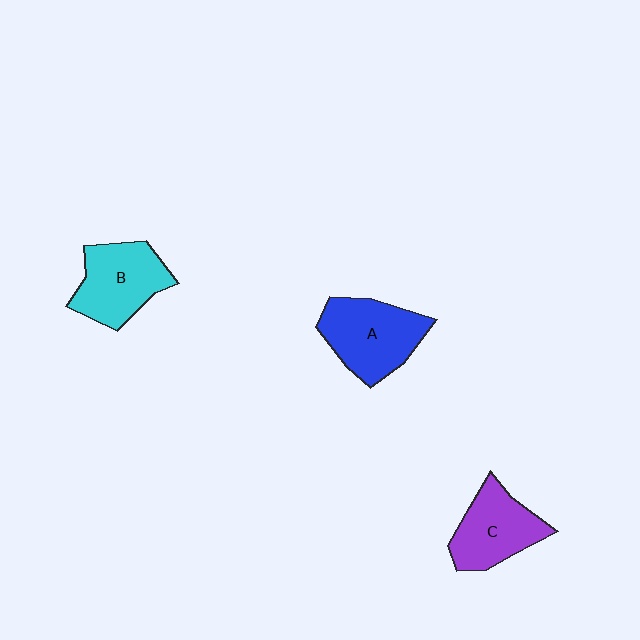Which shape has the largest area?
Shape A (blue).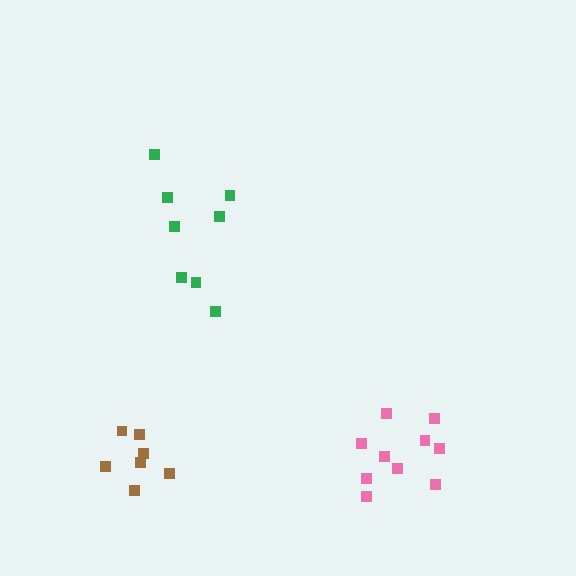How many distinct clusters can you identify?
There are 3 distinct clusters.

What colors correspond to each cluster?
The clusters are colored: pink, green, brown.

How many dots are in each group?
Group 1: 10 dots, Group 2: 8 dots, Group 3: 7 dots (25 total).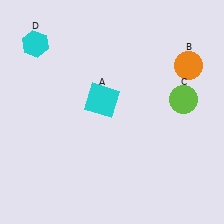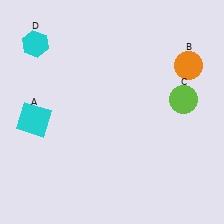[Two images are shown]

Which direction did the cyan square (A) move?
The cyan square (A) moved left.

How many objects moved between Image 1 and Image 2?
1 object moved between the two images.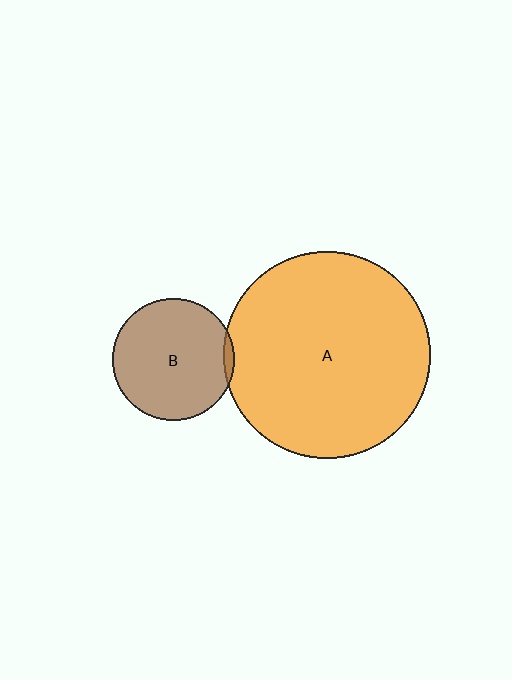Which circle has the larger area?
Circle A (orange).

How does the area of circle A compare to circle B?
Approximately 2.9 times.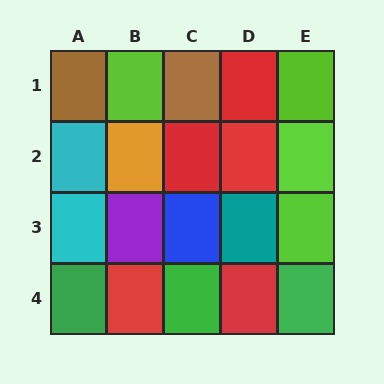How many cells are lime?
4 cells are lime.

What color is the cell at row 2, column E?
Lime.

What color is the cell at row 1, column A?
Brown.